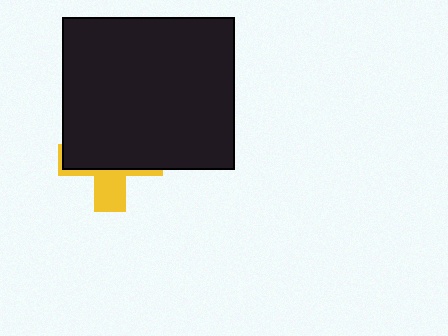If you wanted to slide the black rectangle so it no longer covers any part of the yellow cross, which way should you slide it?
Slide it up — that is the most direct way to separate the two shapes.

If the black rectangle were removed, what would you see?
You would see the complete yellow cross.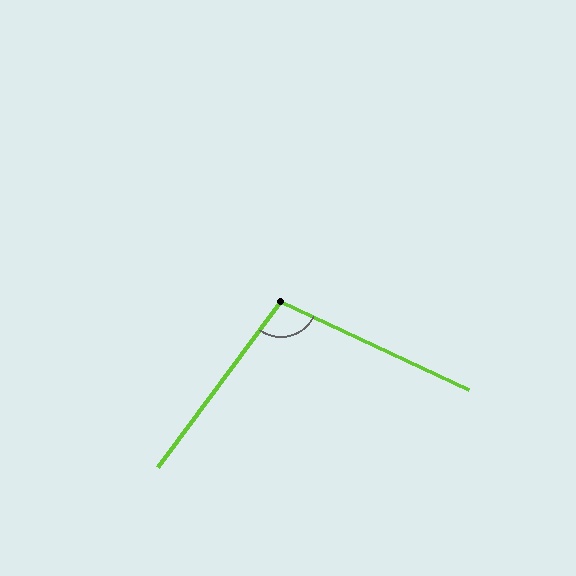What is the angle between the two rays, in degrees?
Approximately 101 degrees.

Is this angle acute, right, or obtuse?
It is obtuse.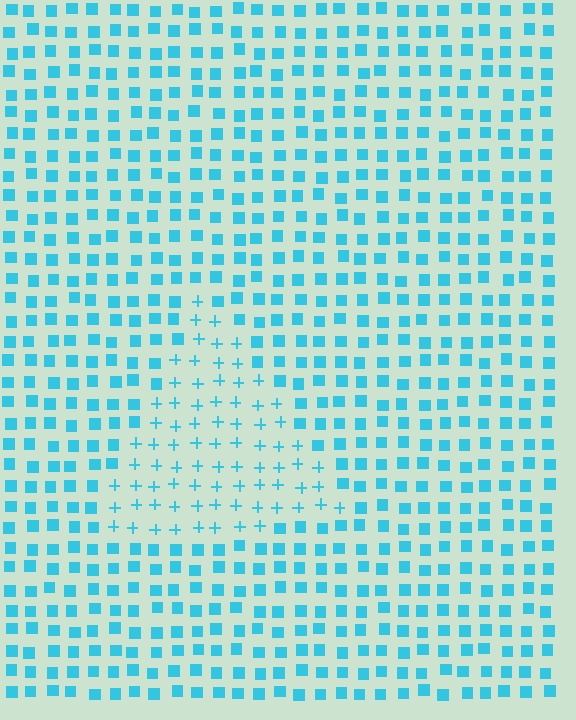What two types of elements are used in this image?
The image uses plus signs inside the triangle region and squares outside it.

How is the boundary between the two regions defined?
The boundary is defined by a change in element shape: plus signs inside vs. squares outside. All elements share the same color and spacing.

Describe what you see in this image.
The image is filled with small cyan elements arranged in a uniform grid. A triangle-shaped region contains plus signs, while the surrounding area contains squares. The boundary is defined purely by the change in element shape.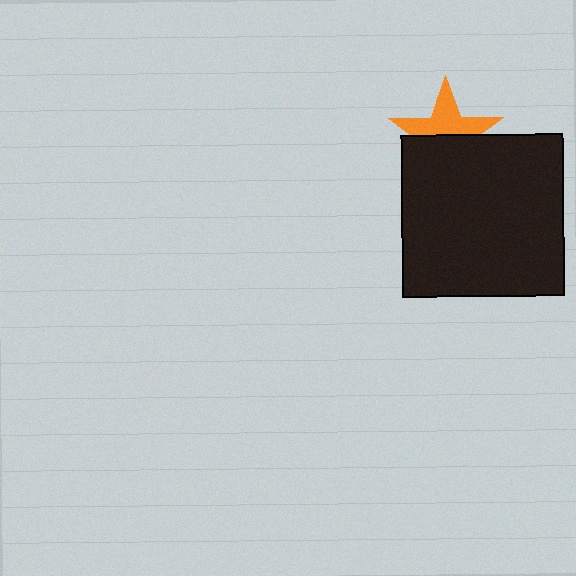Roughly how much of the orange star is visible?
About half of it is visible (roughly 49%).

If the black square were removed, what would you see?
You would see the complete orange star.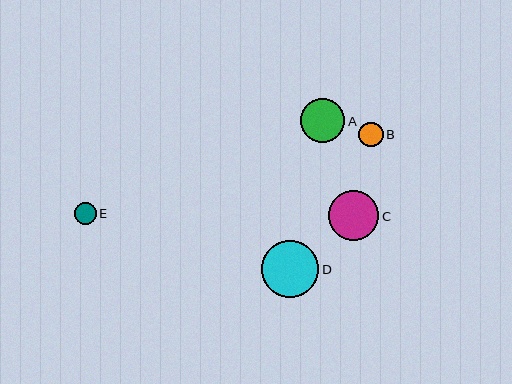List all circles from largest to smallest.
From largest to smallest: D, C, A, B, E.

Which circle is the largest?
Circle D is the largest with a size of approximately 58 pixels.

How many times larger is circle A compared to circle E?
Circle A is approximately 2.0 times the size of circle E.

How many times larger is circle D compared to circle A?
Circle D is approximately 1.3 times the size of circle A.